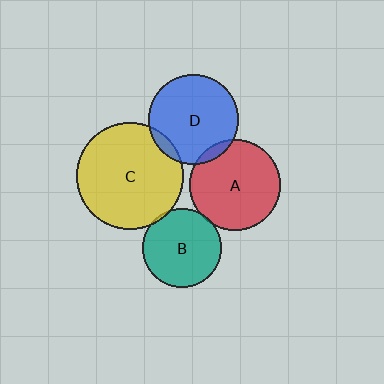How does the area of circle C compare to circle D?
Approximately 1.4 times.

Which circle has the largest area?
Circle C (yellow).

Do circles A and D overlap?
Yes.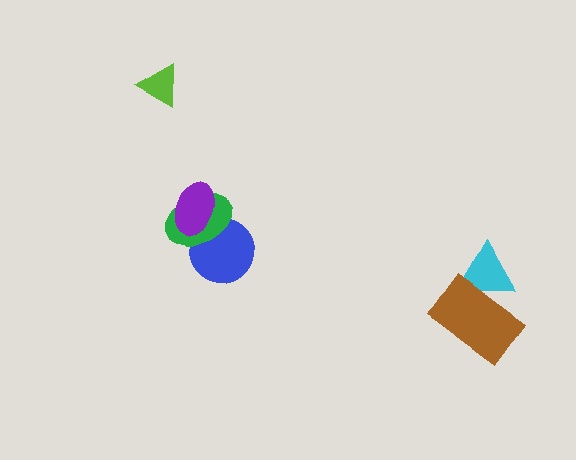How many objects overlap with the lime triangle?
0 objects overlap with the lime triangle.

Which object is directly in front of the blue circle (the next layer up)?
The green ellipse is directly in front of the blue circle.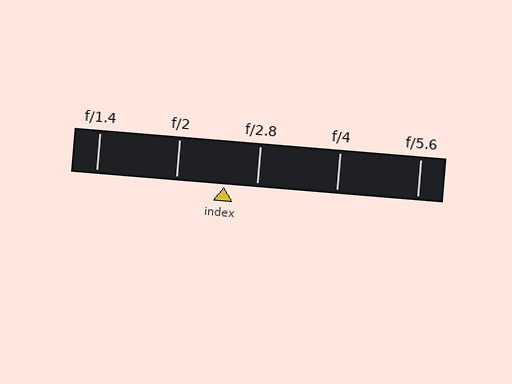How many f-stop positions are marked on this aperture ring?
There are 5 f-stop positions marked.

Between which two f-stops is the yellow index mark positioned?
The index mark is between f/2 and f/2.8.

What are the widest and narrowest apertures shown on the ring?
The widest aperture shown is f/1.4 and the narrowest is f/5.6.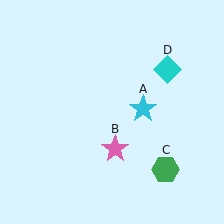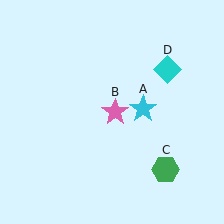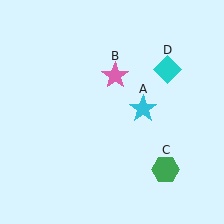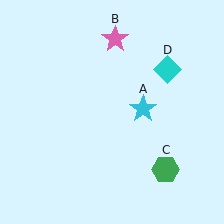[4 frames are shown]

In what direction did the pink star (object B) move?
The pink star (object B) moved up.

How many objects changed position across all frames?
1 object changed position: pink star (object B).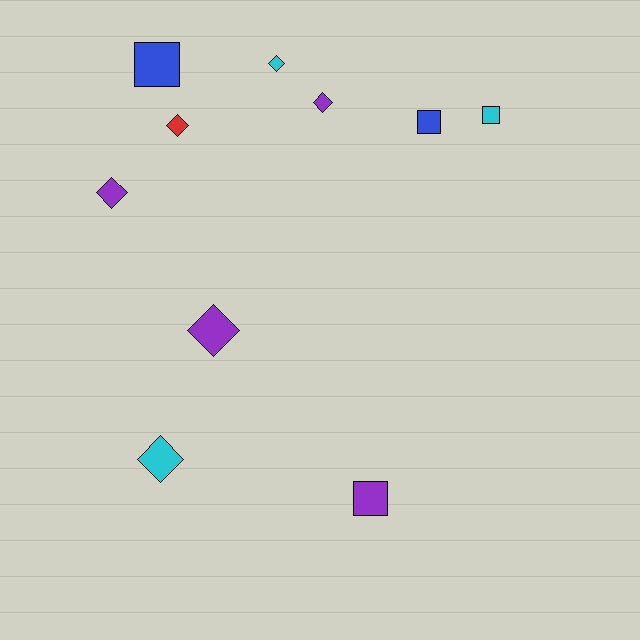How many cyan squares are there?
There is 1 cyan square.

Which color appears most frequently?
Purple, with 4 objects.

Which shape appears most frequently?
Diamond, with 6 objects.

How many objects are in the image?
There are 10 objects.